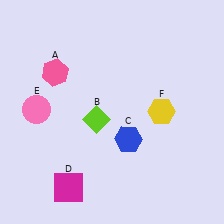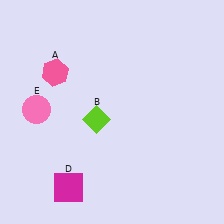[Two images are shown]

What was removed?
The blue hexagon (C), the yellow hexagon (F) were removed in Image 2.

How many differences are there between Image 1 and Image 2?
There are 2 differences between the two images.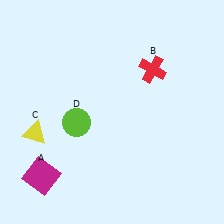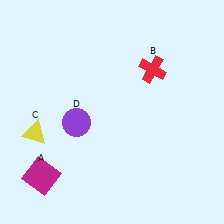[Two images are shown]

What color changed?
The circle (D) changed from lime in Image 1 to purple in Image 2.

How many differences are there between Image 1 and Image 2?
There is 1 difference between the two images.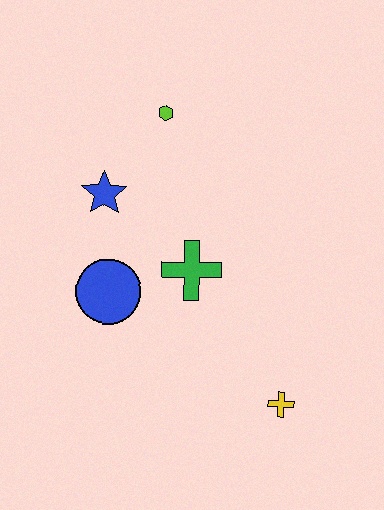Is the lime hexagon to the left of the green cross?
Yes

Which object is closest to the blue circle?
The green cross is closest to the blue circle.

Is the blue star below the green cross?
No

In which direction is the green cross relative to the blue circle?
The green cross is to the right of the blue circle.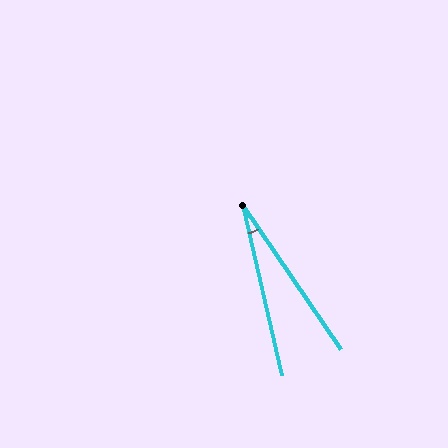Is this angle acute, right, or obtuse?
It is acute.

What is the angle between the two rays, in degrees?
Approximately 21 degrees.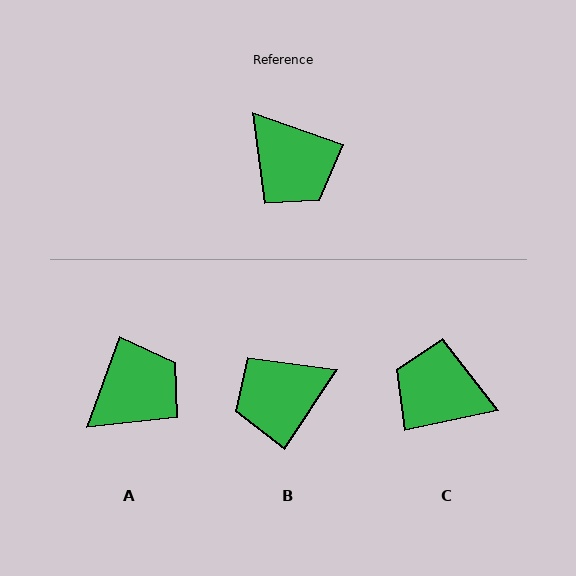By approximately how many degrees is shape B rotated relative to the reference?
Approximately 105 degrees clockwise.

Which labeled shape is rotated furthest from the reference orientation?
C, about 149 degrees away.